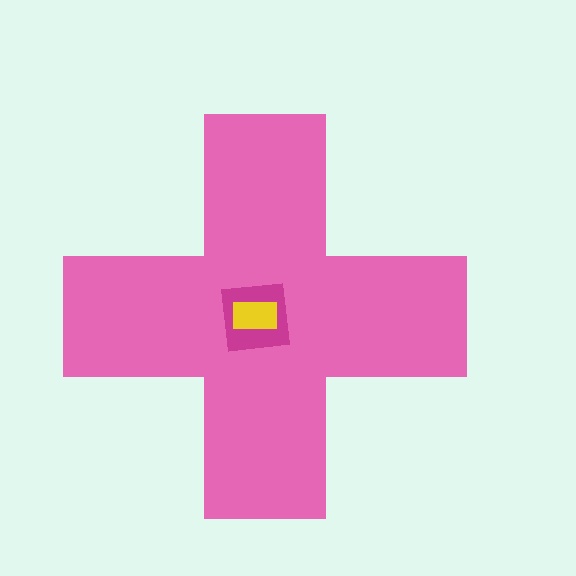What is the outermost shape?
The pink cross.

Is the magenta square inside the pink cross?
Yes.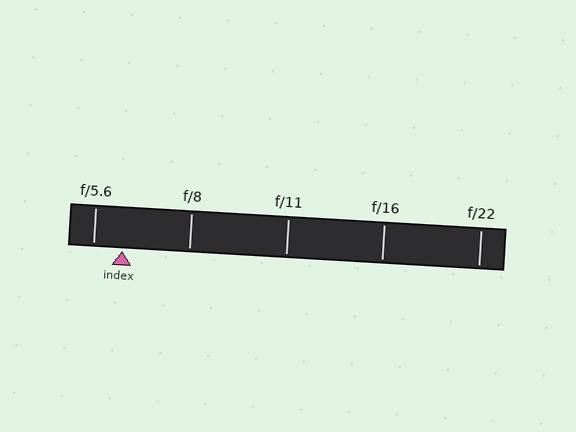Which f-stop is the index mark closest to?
The index mark is closest to f/5.6.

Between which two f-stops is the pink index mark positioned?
The index mark is between f/5.6 and f/8.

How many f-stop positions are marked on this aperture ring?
There are 5 f-stop positions marked.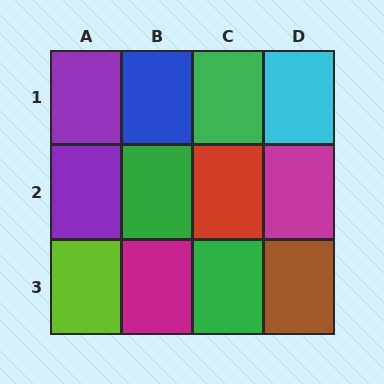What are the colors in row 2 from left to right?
Purple, green, red, magenta.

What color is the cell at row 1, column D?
Cyan.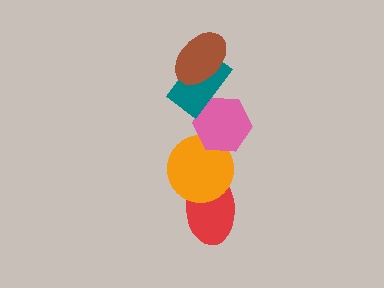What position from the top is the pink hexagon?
The pink hexagon is 3rd from the top.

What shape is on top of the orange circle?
The pink hexagon is on top of the orange circle.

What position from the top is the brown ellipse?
The brown ellipse is 1st from the top.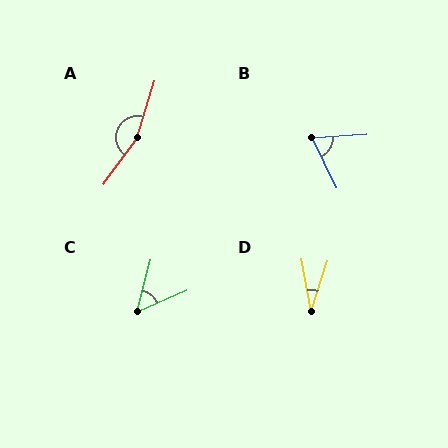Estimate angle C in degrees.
Approximately 52 degrees.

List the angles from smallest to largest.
D (29°), C (52°), B (68°), A (161°).